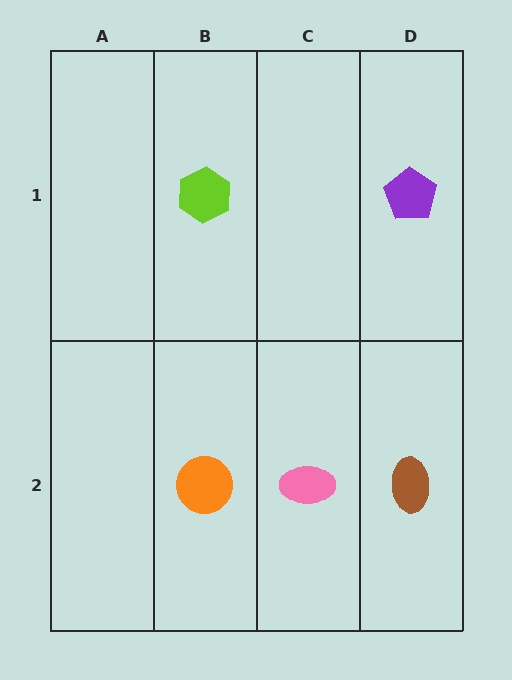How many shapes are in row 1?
2 shapes.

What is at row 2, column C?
A pink ellipse.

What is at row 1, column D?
A purple pentagon.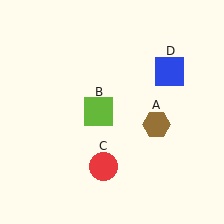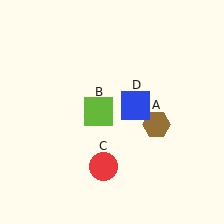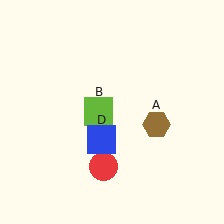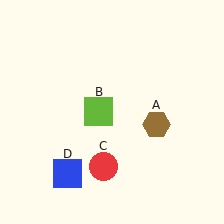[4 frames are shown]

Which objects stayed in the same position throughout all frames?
Brown hexagon (object A) and lime square (object B) and red circle (object C) remained stationary.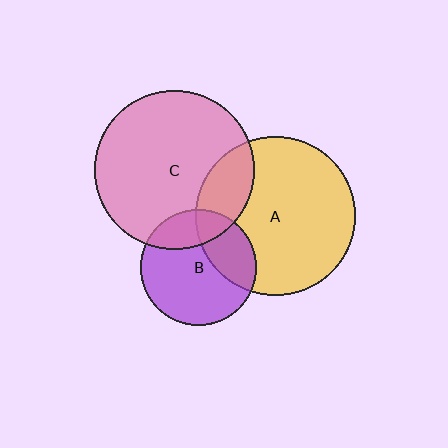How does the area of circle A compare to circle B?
Approximately 1.9 times.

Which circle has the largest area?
Circle C (pink).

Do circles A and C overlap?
Yes.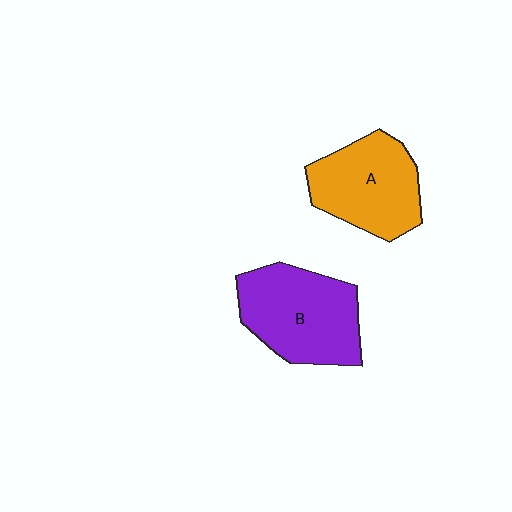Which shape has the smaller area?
Shape A (orange).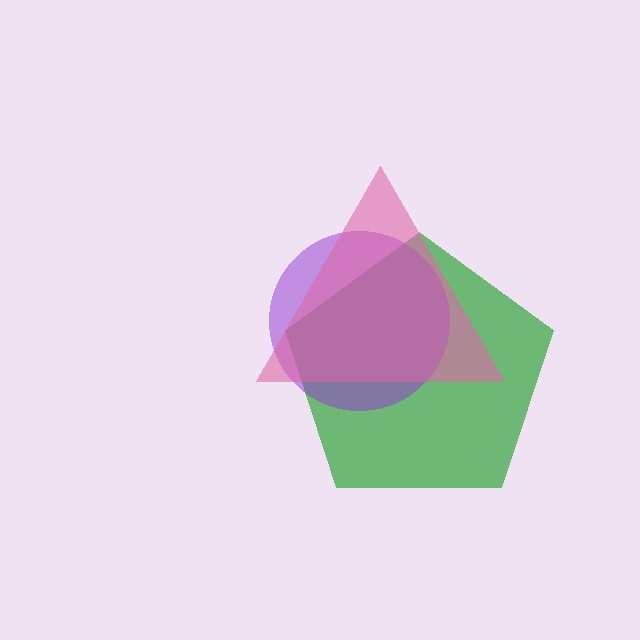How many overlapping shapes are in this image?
There are 3 overlapping shapes in the image.